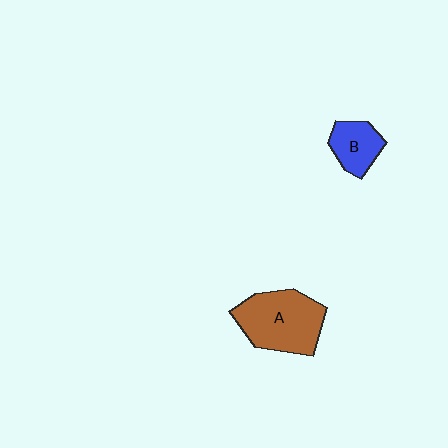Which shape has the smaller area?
Shape B (blue).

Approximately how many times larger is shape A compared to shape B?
Approximately 2.0 times.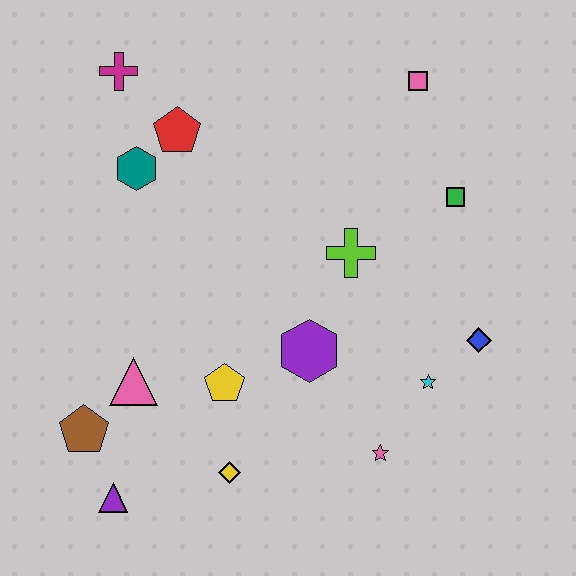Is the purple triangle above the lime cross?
No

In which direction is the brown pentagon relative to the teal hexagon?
The brown pentagon is below the teal hexagon.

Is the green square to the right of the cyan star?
Yes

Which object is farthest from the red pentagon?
The pink star is farthest from the red pentagon.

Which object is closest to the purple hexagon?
The yellow pentagon is closest to the purple hexagon.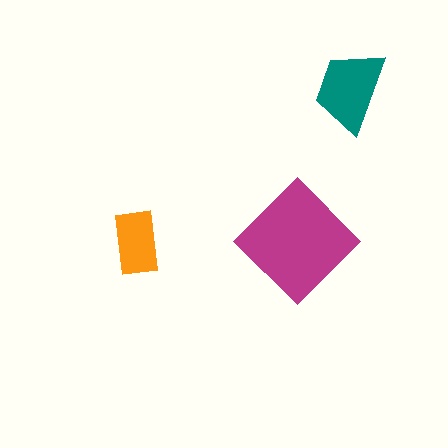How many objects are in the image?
There are 3 objects in the image.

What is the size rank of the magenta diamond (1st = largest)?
1st.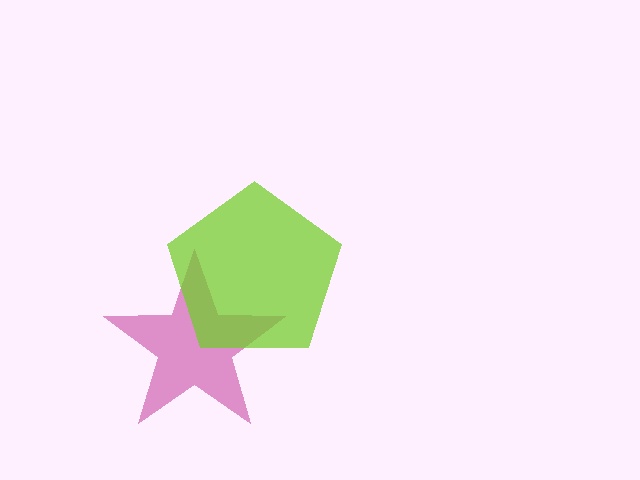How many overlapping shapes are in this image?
There are 2 overlapping shapes in the image.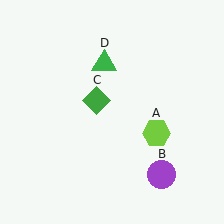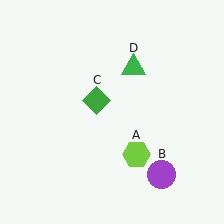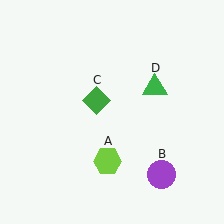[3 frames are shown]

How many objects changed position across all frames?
2 objects changed position: lime hexagon (object A), green triangle (object D).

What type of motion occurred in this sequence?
The lime hexagon (object A), green triangle (object D) rotated clockwise around the center of the scene.